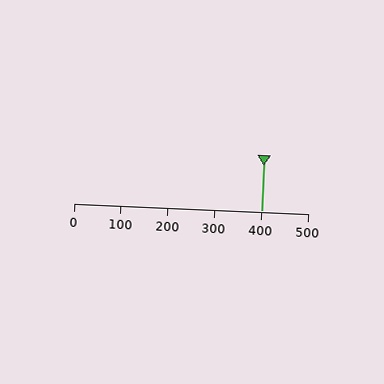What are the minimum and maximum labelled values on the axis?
The axis runs from 0 to 500.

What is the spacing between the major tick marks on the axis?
The major ticks are spaced 100 apart.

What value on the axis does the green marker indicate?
The marker indicates approximately 400.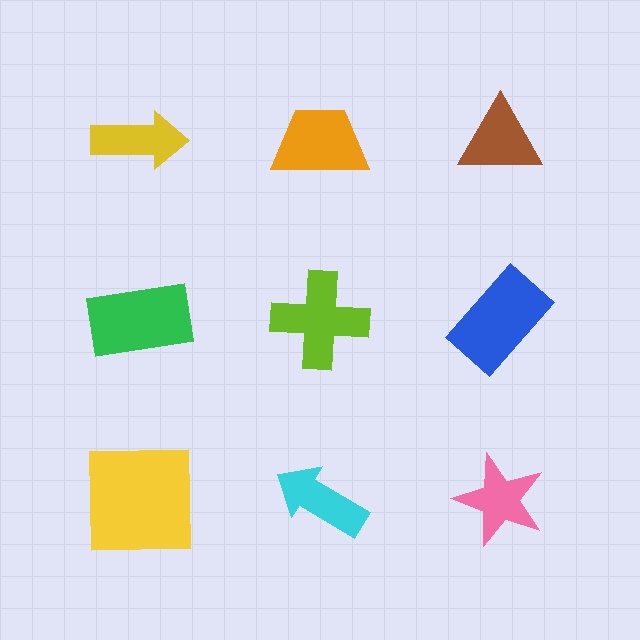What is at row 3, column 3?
A pink star.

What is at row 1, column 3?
A brown triangle.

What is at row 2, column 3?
A blue rectangle.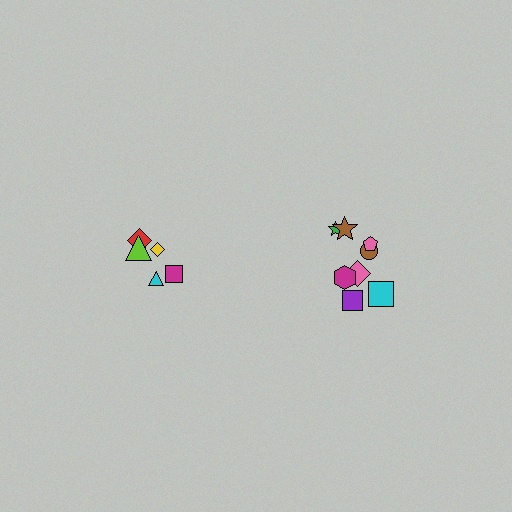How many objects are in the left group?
There are 5 objects.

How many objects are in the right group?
There are 8 objects.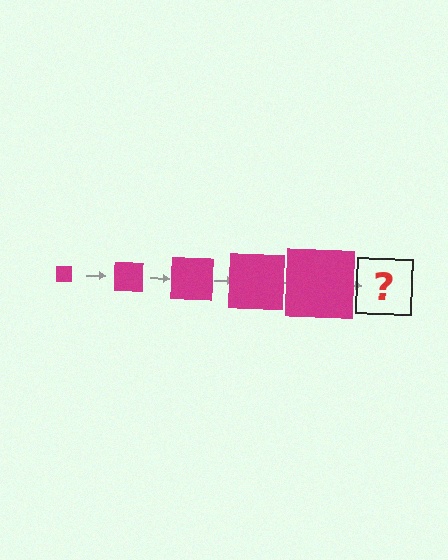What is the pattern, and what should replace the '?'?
The pattern is that the square gets progressively larger each step. The '?' should be a magenta square, larger than the previous one.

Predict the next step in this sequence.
The next step is a magenta square, larger than the previous one.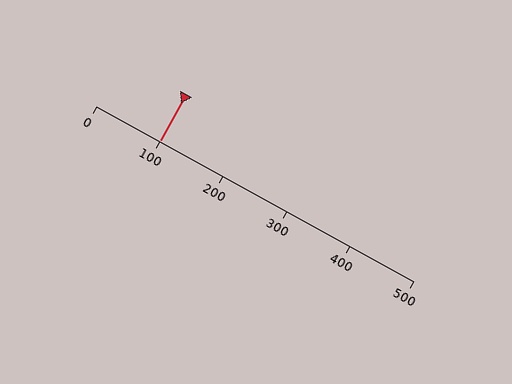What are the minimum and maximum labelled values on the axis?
The axis runs from 0 to 500.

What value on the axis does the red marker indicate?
The marker indicates approximately 100.